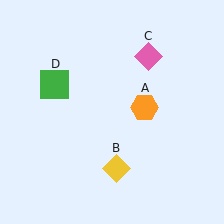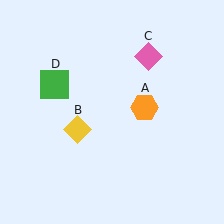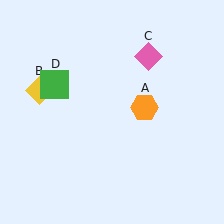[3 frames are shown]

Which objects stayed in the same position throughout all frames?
Orange hexagon (object A) and pink diamond (object C) and green square (object D) remained stationary.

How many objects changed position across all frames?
1 object changed position: yellow diamond (object B).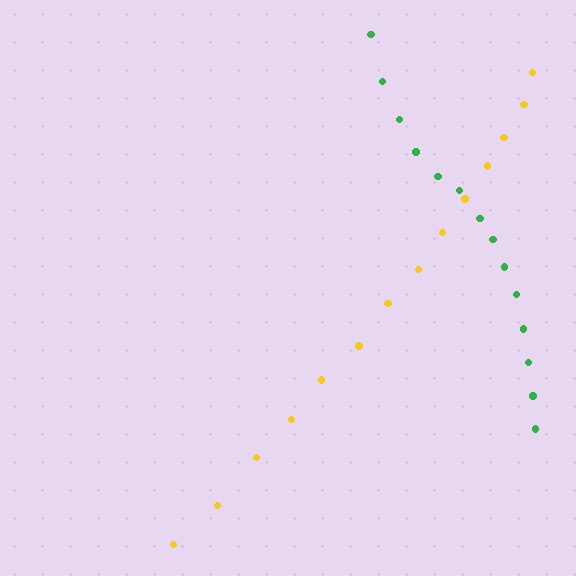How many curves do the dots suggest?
There are 2 distinct paths.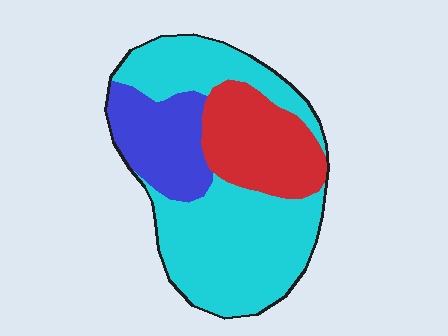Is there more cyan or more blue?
Cyan.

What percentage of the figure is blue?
Blue covers about 20% of the figure.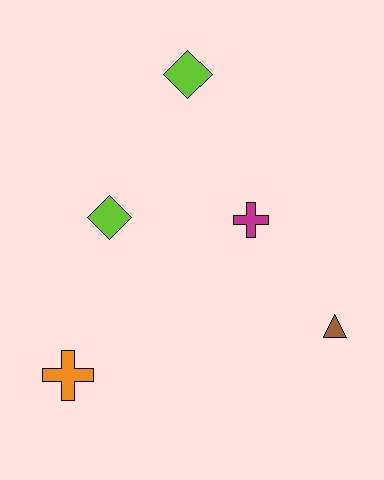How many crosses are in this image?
There are 2 crosses.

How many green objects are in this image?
There are no green objects.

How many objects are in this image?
There are 5 objects.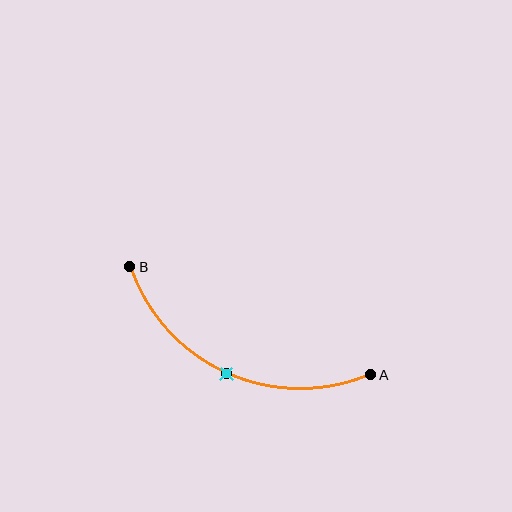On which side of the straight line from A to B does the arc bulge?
The arc bulges below the straight line connecting A and B.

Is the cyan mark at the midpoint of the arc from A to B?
Yes. The cyan mark lies on the arc at equal arc-length from both A and B — it is the arc midpoint.